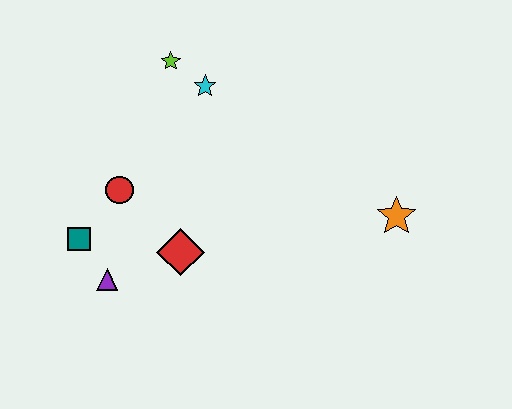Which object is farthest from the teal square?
The orange star is farthest from the teal square.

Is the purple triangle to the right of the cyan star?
No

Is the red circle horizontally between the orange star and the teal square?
Yes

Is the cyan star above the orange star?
Yes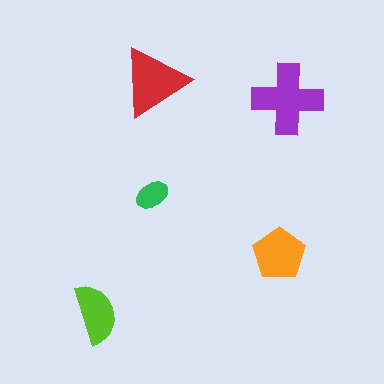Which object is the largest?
The purple cross.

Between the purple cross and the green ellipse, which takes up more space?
The purple cross.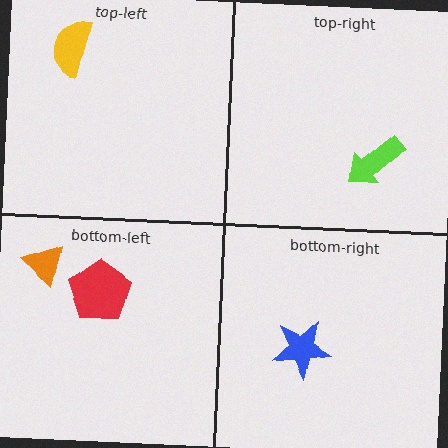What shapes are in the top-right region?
The lime arrow.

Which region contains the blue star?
The bottom-right region.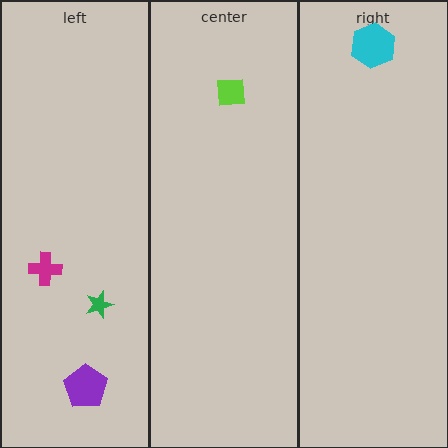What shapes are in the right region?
The cyan hexagon.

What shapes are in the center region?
The lime square.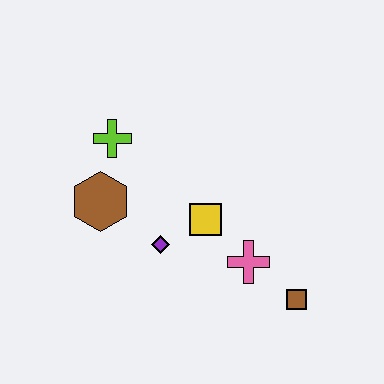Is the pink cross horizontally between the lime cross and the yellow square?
No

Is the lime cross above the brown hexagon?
Yes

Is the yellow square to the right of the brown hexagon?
Yes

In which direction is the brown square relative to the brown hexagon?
The brown square is to the right of the brown hexagon.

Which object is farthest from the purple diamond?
The brown square is farthest from the purple diamond.